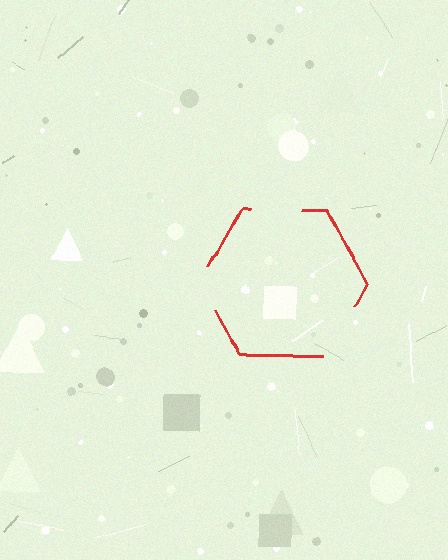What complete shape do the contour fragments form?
The contour fragments form a hexagon.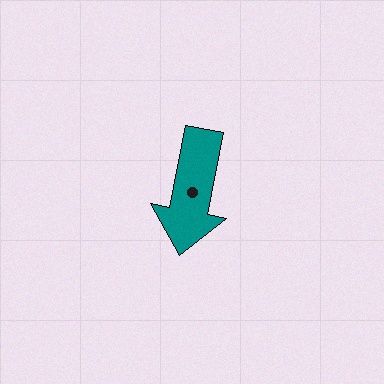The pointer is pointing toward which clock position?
Roughly 6 o'clock.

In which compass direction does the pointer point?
South.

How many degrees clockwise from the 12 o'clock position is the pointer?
Approximately 191 degrees.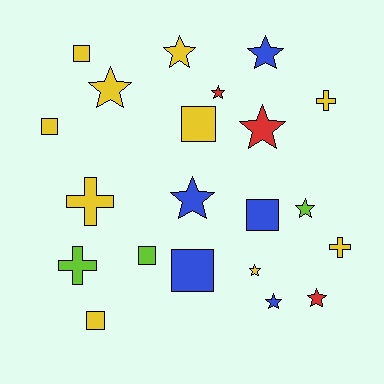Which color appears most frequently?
Yellow, with 10 objects.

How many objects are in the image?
There are 21 objects.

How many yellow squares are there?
There are 4 yellow squares.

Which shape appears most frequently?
Star, with 10 objects.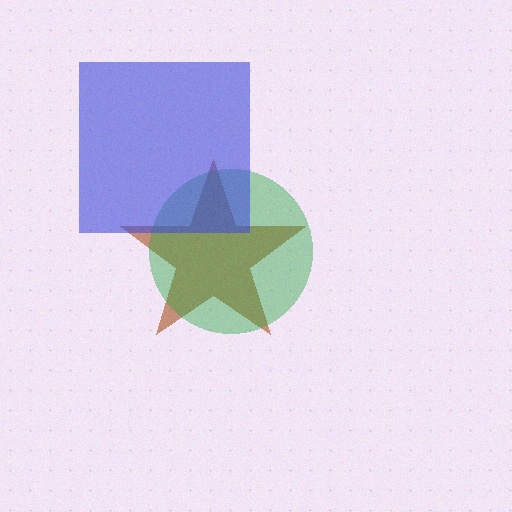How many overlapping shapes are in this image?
There are 3 overlapping shapes in the image.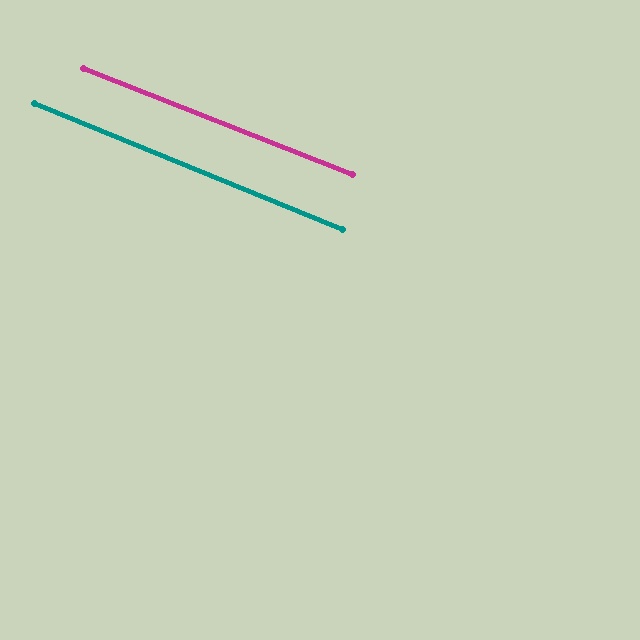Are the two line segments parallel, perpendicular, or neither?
Parallel — their directions differ by only 0.8°.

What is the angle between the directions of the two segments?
Approximately 1 degree.